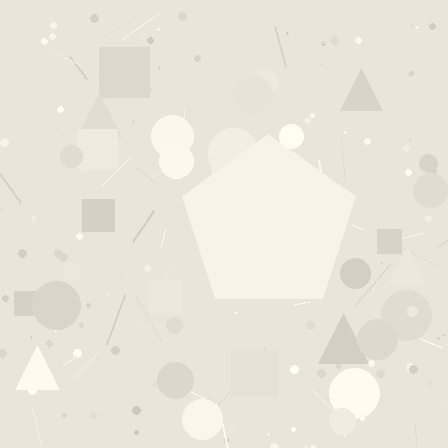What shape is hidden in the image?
A pentagon is hidden in the image.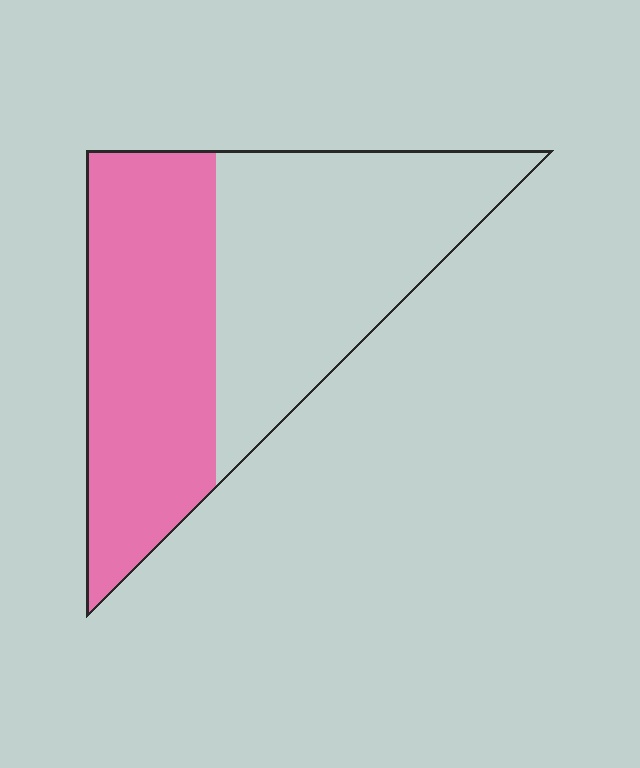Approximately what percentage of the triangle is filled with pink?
Approximately 50%.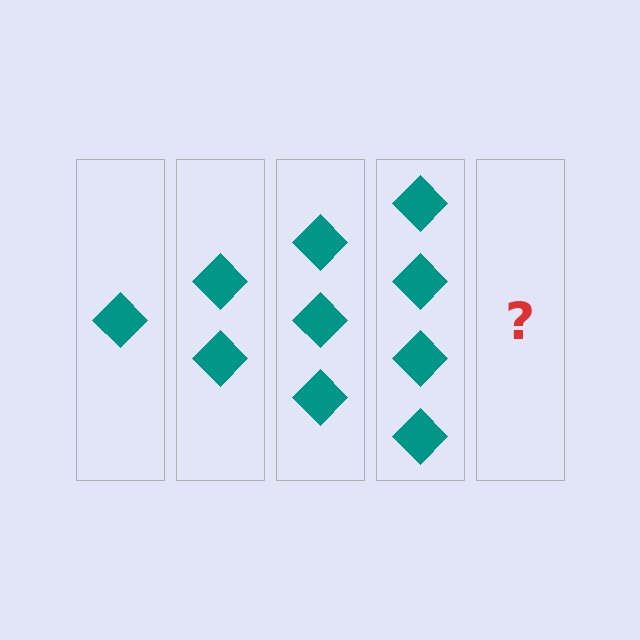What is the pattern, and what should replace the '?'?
The pattern is that each step adds one more diamond. The '?' should be 5 diamonds.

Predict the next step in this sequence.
The next step is 5 diamonds.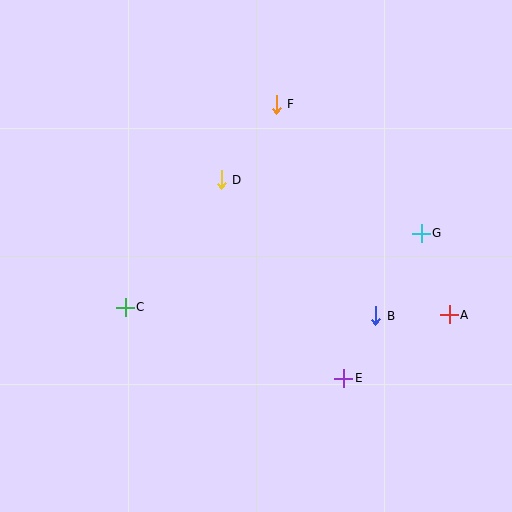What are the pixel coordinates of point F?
Point F is at (276, 104).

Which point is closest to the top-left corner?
Point D is closest to the top-left corner.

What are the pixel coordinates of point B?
Point B is at (376, 316).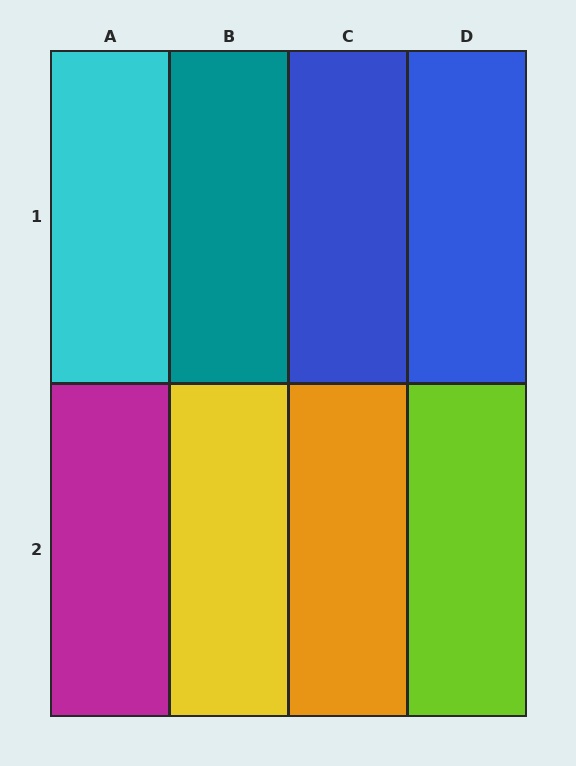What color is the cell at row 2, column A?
Magenta.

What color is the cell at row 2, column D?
Lime.